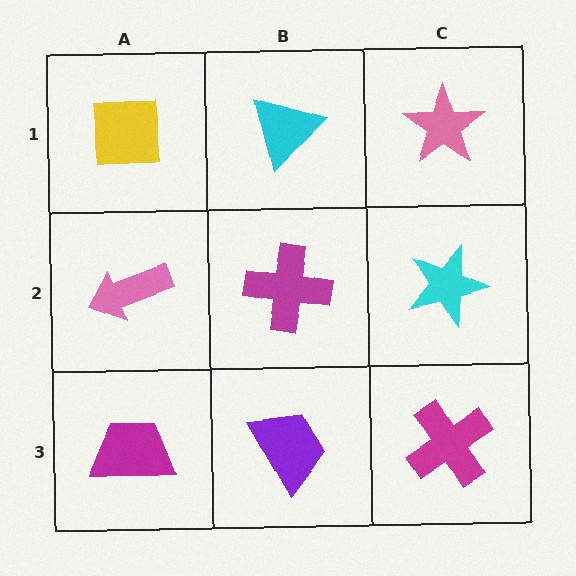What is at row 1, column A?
A yellow square.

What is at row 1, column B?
A cyan triangle.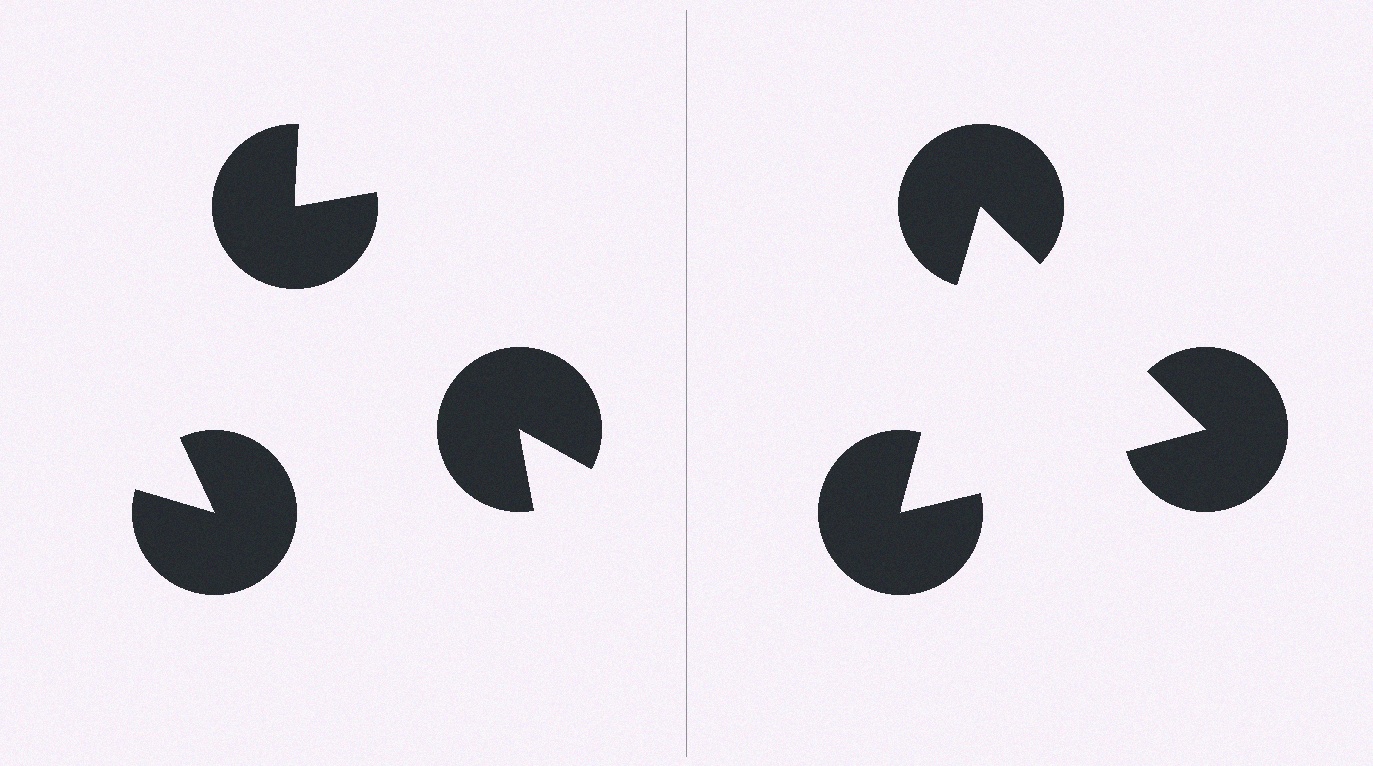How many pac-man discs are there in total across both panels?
6 — 3 on each side.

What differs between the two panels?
The pac-man discs are positioned identically on both sides; only the wedge orientations differ. On the right they align to a triangle; on the left they are misaligned.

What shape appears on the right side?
An illusory triangle.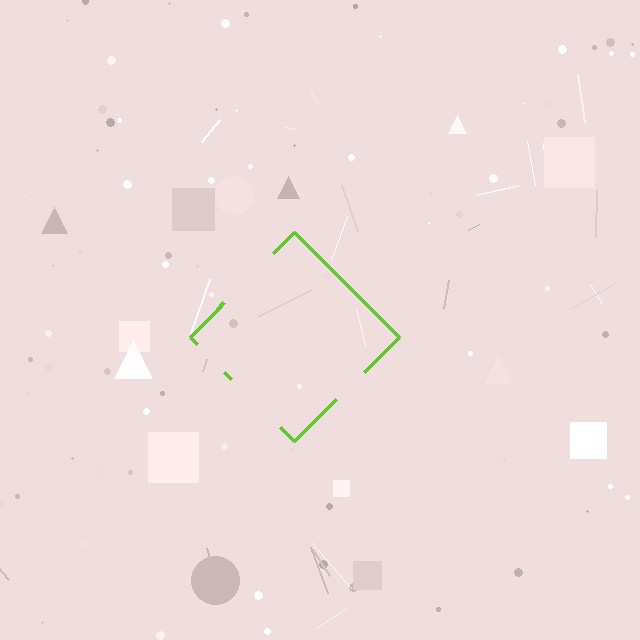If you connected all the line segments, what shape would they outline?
They would outline a diamond.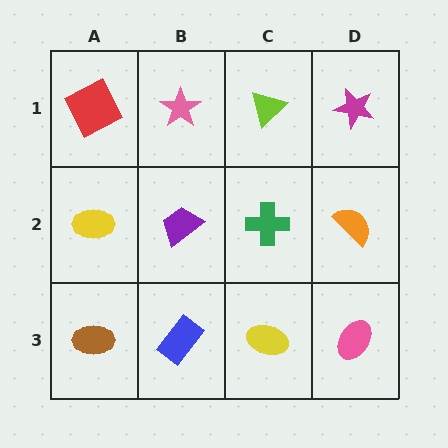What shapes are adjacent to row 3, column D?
An orange semicircle (row 2, column D), a yellow ellipse (row 3, column C).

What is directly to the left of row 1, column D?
A lime triangle.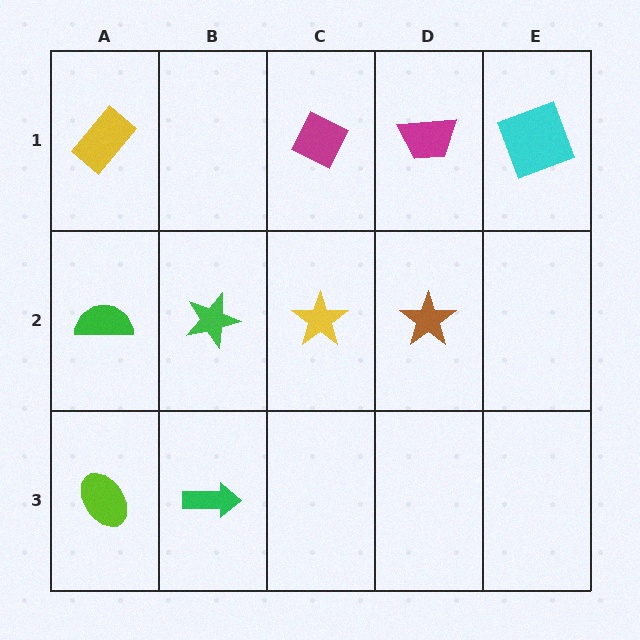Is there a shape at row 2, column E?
No, that cell is empty.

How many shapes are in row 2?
4 shapes.